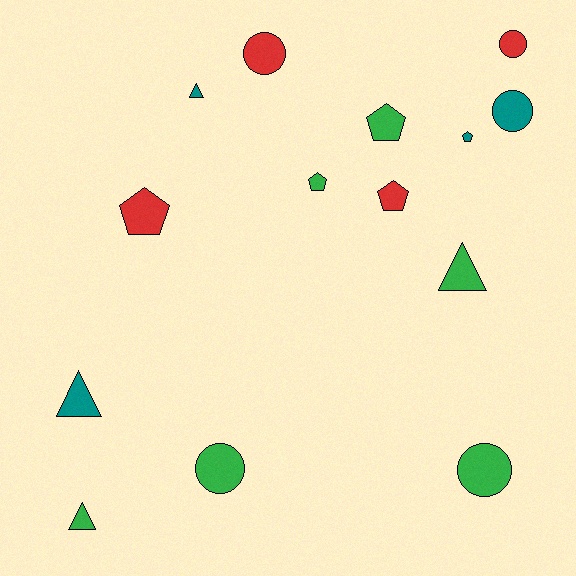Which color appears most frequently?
Green, with 6 objects.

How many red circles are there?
There are 2 red circles.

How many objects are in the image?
There are 14 objects.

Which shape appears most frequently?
Circle, with 5 objects.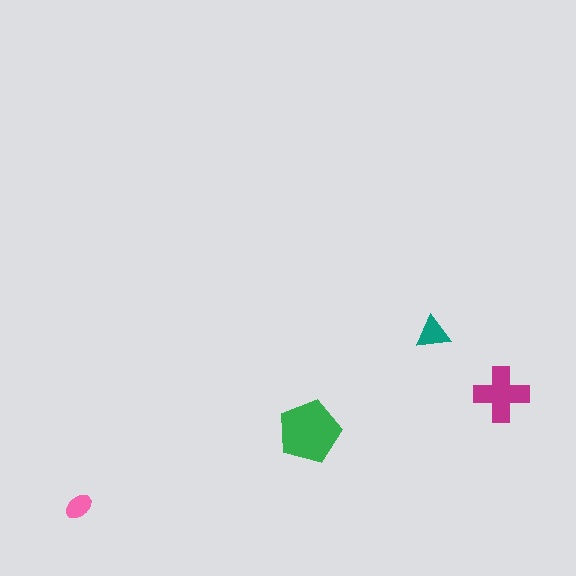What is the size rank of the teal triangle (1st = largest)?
3rd.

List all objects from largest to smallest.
The green pentagon, the magenta cross, the teal triangle, the pink ellipse.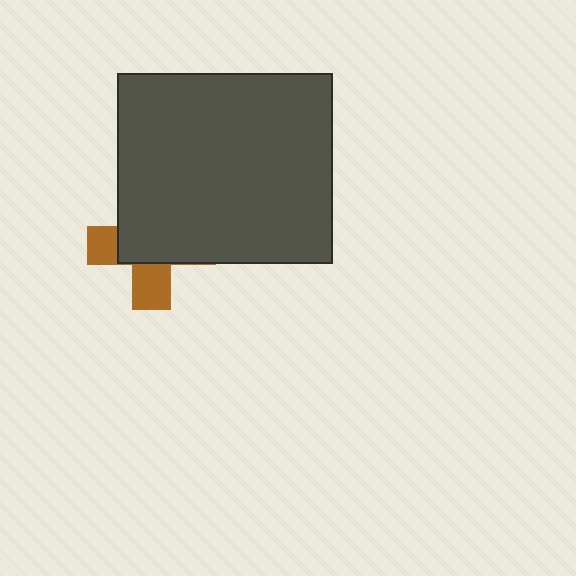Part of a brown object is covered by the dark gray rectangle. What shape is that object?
It is a cross.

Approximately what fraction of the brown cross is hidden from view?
Roughly 63% of the brown cross is hidden behind the dark gray rectangle.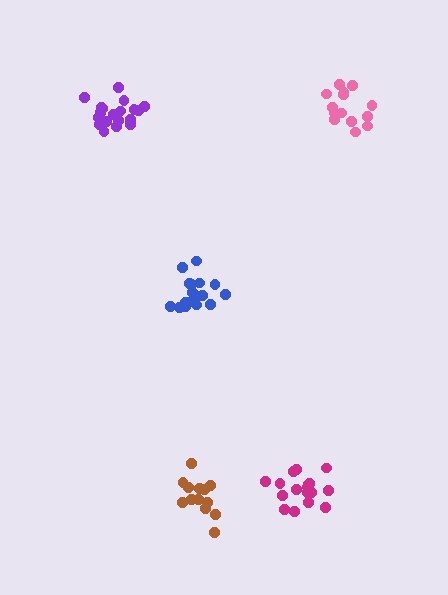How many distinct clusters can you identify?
There are 5 distinct clusters.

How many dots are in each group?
Group 1: 19 dots, Group 2: 18 dots, Group 3: 14 dots, Group 4: 19 dots, Group 5: 14 dots (84 total).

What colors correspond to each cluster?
The clusters are colored: purple, blue, brown, magenta, pink.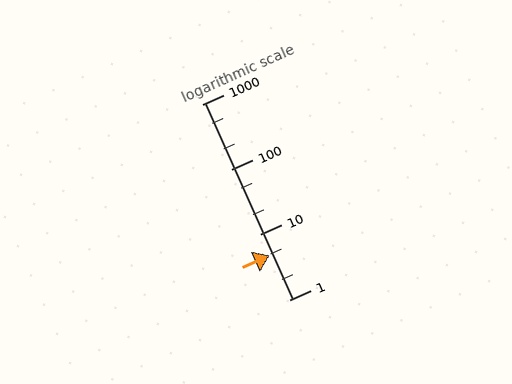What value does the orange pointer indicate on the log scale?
The pointer indicates approximately 4.8.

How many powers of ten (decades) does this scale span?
The scale spans 3 decades, from 1 to 1000.